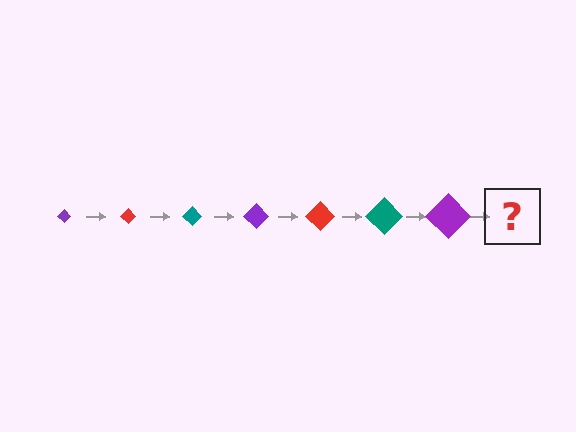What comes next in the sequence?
The next element should be a red diamond, larger than the previous one.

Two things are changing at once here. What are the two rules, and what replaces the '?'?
The two rules are that the diamond grows larger each step and the color cycles through purple, red, and teal. The '?' should be a red diamond, larger than the previous one.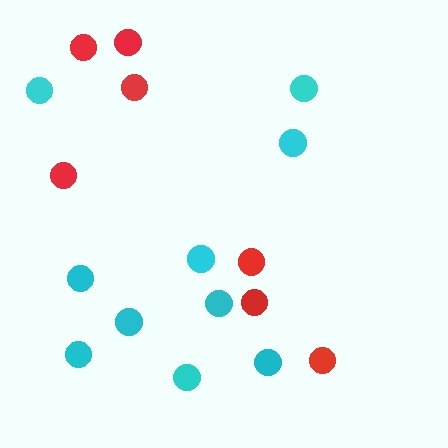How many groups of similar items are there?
There are 2 groups: one group of cyan circles (10) and one group of red circles (7).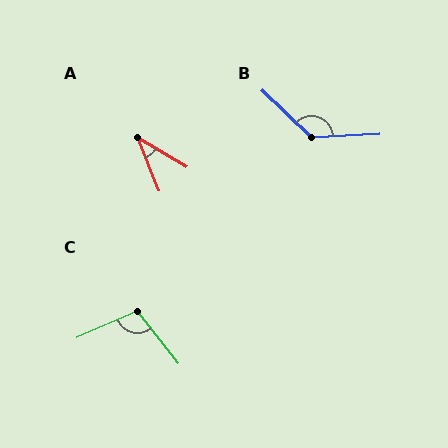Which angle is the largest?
B, at approximately 133 degrees.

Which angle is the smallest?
A, at approximately 37 degrees.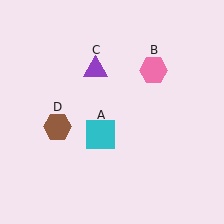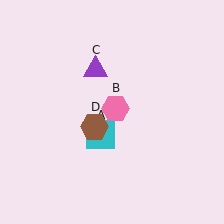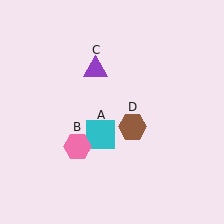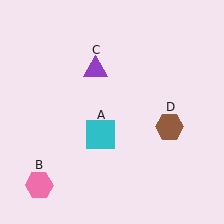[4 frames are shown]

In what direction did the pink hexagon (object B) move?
The pink hexagon (object B) moved down and to the left.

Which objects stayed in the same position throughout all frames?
Cyan square (object A) and purple triangle (object C) remained stationary.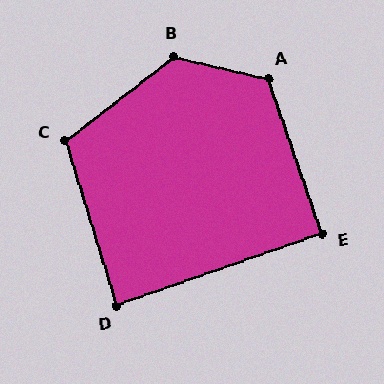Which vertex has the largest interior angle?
B, at approximately 129 degrees.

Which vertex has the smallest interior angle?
D, at approximately 88 degrees.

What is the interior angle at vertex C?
Approximately 110 degrees (obtuse).